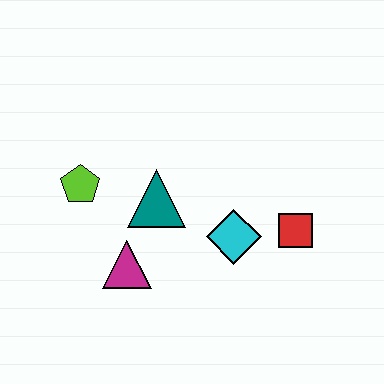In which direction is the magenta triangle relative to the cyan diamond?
The magenta triangle is to the left of the cyan diamond.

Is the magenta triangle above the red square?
No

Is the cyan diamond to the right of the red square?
No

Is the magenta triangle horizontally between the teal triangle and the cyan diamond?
No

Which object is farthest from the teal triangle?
The red square is farthest from the teal triangle.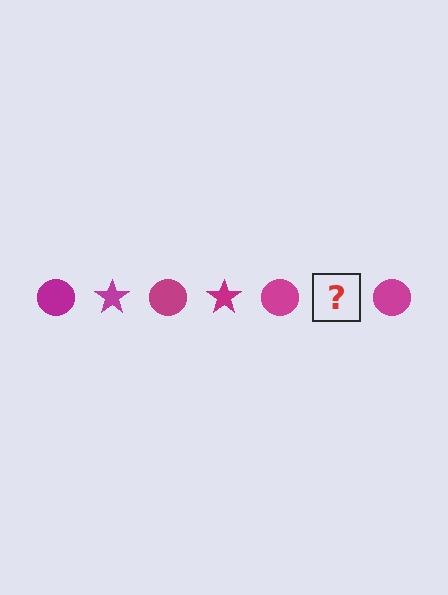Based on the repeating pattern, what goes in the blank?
The blank should be a magenta star.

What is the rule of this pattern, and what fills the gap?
The rule is that the pattern cycles through circle, star shapes in magenta. The gap should be filled with a magenta star.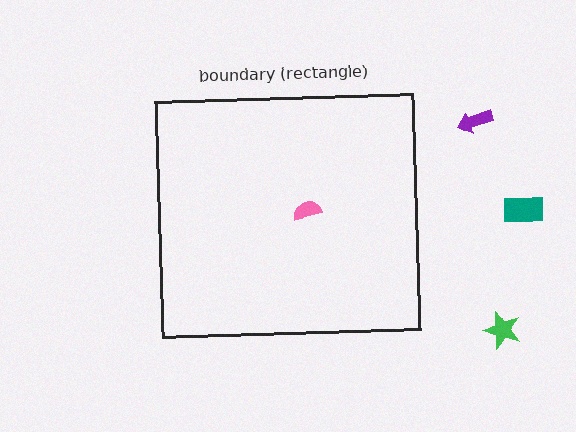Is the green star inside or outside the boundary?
Outside.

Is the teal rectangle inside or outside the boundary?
Outside.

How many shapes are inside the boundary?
1 inside, 3 outside.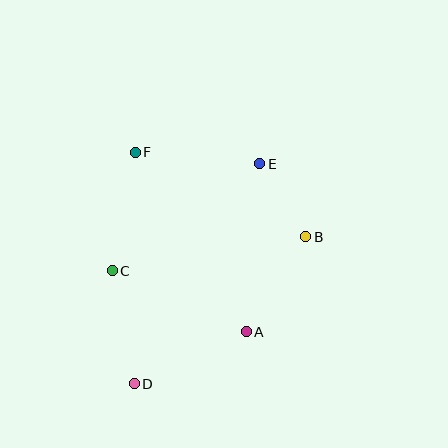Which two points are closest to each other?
Points B and E are closest to each other.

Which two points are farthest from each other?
Points D and E are farthest from each other.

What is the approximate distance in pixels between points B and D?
The distance between B and D is approximately 226 pixels.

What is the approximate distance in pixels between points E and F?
The distance between E and F is approximately 125 pixels.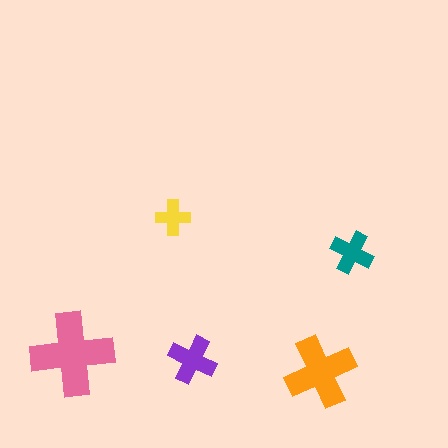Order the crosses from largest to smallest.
the pink one, the orange one, the purple one, the teal one, the yellow one.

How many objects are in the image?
There are 5 objects in the image.